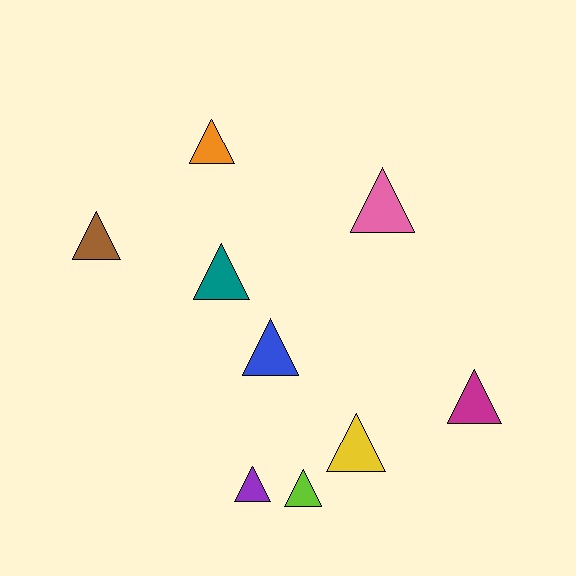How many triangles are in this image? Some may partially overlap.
There are 9 triangles.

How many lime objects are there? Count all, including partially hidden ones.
There is 1 lime object.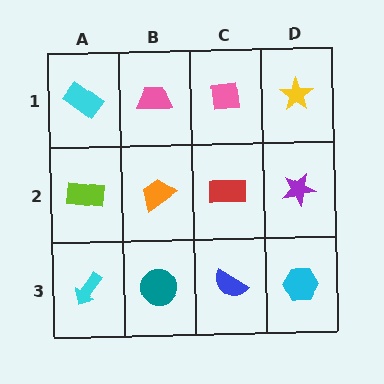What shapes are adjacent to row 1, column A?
A lime rectangle (row 2, column A), a pink trapezoid (row 1, column B).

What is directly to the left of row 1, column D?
A pink square.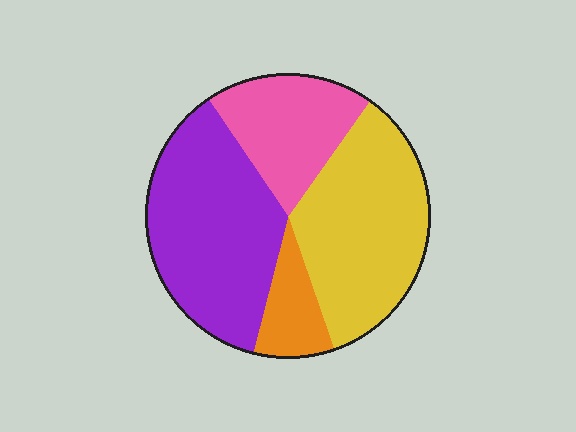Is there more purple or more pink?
Purple.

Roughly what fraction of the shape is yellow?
Yellow covers around 35% of the shape.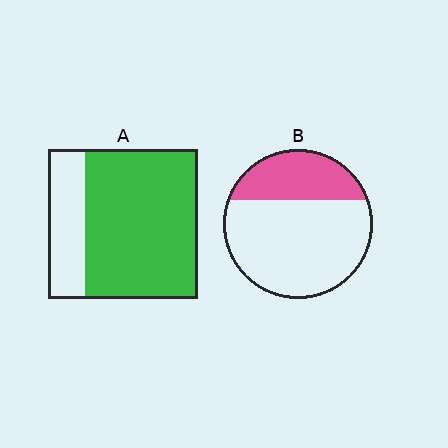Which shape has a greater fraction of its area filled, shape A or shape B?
Shape A.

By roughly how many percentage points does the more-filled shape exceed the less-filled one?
By roughly 45 percentage points (A over B).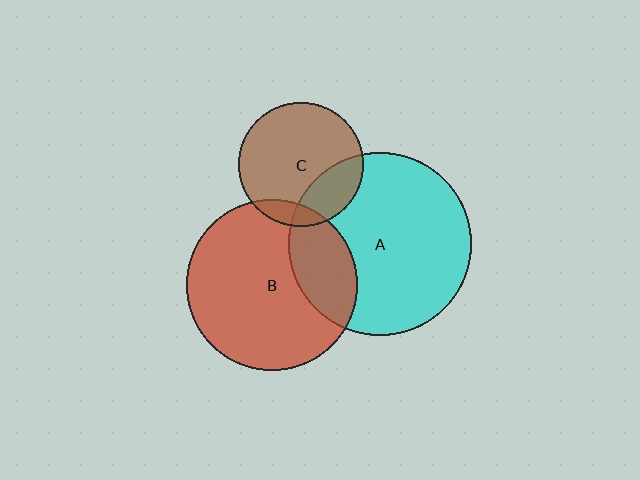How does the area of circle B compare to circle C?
Approximately 1.9 times.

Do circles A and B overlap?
Yes.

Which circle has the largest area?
Circle A (cyan).